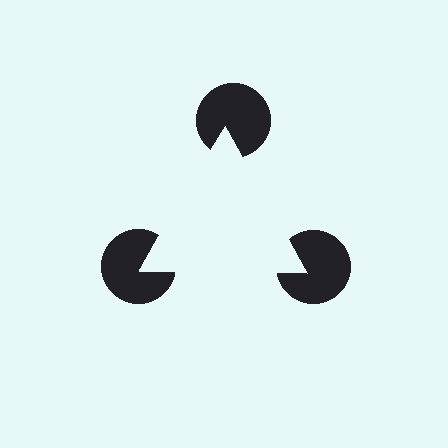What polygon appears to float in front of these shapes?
An illusory triangle — its edges are inferred from the aligned wedge cuts in the pac-man discs, not physically drawn.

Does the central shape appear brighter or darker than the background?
It typically appears slightly brighter than the background, even though no actual brightness change is drawn.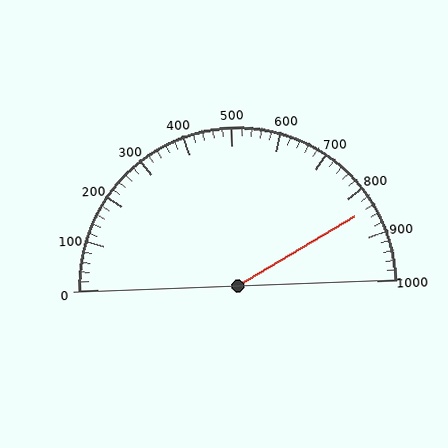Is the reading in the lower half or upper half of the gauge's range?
The reading is in the upper half of the range (0 to 1000).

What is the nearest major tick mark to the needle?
The nearest major tick mark is 800.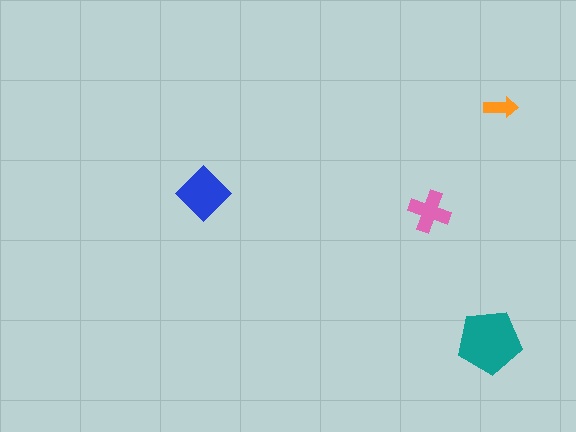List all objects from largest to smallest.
The teal pentagon, the blue diamond, the pink cross, the orange arrow.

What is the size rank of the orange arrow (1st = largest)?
4th.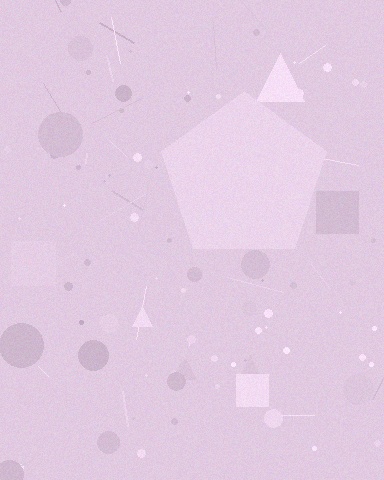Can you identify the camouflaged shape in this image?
The camouflaged shape is a pentagon.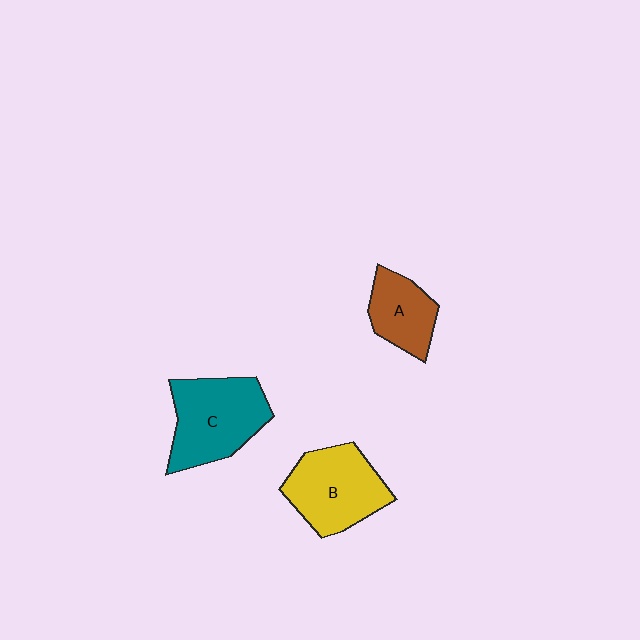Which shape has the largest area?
Shape C (teal).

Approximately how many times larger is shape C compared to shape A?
Approximately 1.7 times.